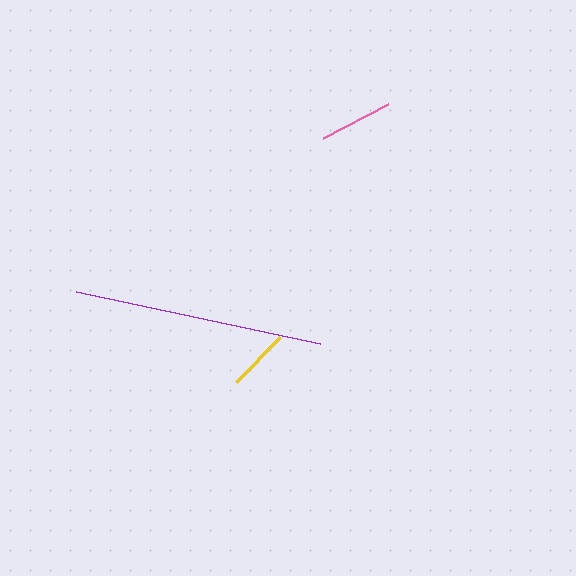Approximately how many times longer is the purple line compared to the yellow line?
The purple line is approximately 4.0 times the length of the yellow line.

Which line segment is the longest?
The purple line is the longest at approximately 250 pixels.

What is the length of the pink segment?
The pink segment is approximately 73 pixels long.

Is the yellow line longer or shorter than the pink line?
The pink line is longer than the yellow line.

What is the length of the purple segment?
The purple segment is approximately 250 pixels long.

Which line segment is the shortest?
The yellow line is the shortest at approximately 63 pixels.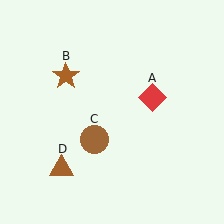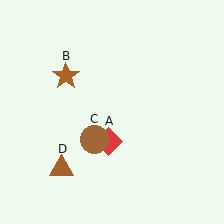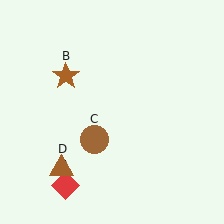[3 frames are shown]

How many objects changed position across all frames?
1 object changed position: red diamond (object A).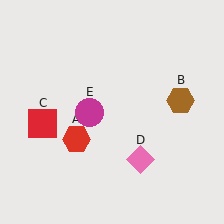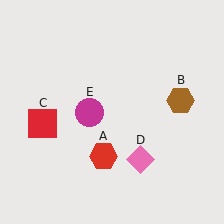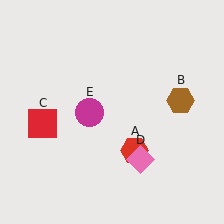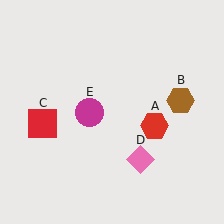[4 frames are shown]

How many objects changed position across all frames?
1 object changed position: red hexagon (object A).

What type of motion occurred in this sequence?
The red hexagon (object A) rotated counterclockwise around the center of the scene.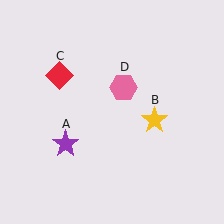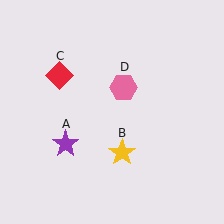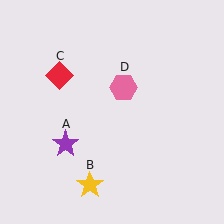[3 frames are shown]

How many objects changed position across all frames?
1 object changed position: yellow star (object B).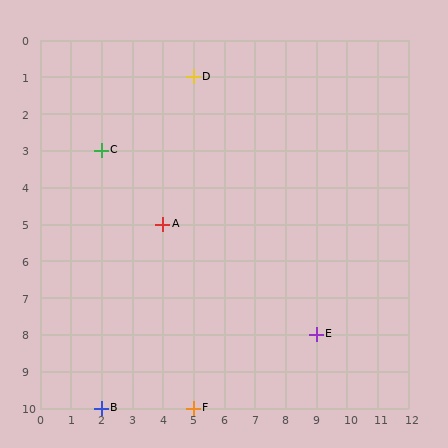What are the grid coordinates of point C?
Point C is at grid coordinates (2, 3).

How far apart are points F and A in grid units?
Points F and A are 1 column and 5 rows apart (about 5.1 grid units diagonally).